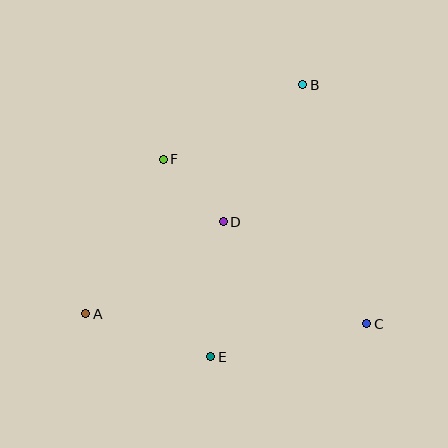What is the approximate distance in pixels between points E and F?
The distance between E and F is approximately 203 pixels.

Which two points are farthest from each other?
Points A and B are farthest from each other.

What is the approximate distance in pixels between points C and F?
The distance between C and F is approximately 262 pixels.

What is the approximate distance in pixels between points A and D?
The distance between A and D is approximately 166 pixels.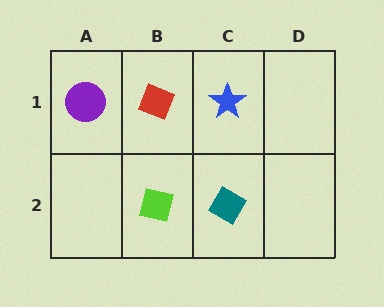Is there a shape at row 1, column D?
No, that cell is empty.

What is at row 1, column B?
A red diamond.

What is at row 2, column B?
A lime square.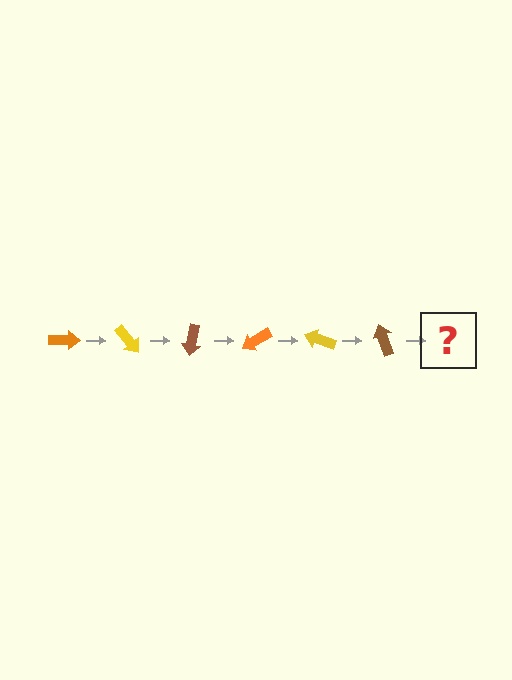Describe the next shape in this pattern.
It should be an orange arrow, rotated 300 degrees from the start.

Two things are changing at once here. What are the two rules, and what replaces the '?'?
The two rules are that it rotates 50 degrees each step and the color cycles through orange, yellow, and brown. The '?' should be an orange arrow, rotated 300 degrees from the start.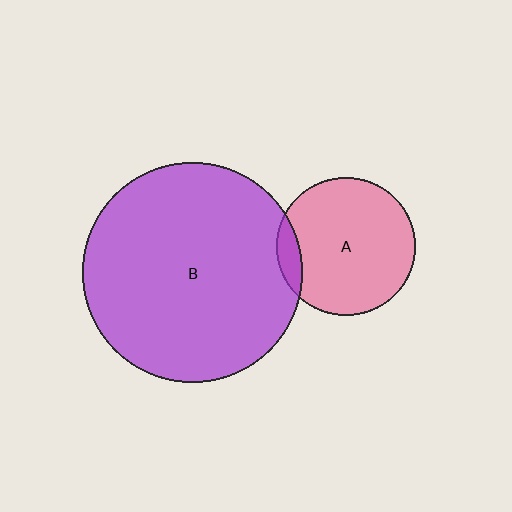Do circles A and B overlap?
Yes.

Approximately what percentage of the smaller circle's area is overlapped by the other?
Approximately 10%.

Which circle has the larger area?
Circle B (purple).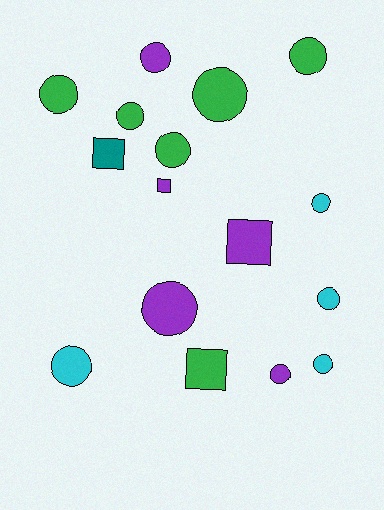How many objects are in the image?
There are 16 objects.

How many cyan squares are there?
There are no cyan squares.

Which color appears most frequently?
Green, with 6 objects.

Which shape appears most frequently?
Circle, with 12 objects.